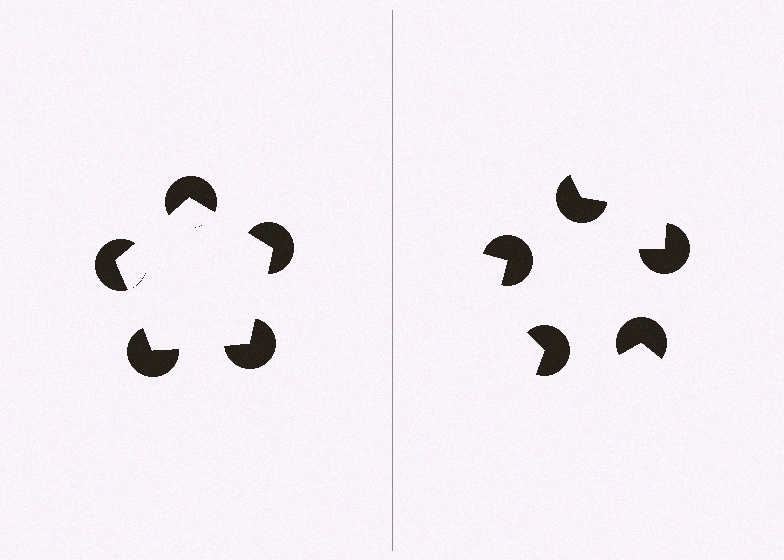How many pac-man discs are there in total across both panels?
10 — 5 on each side.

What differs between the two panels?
The pac-man discs are positioned identically on both sides; only the wedge orientations differ. On the left they align to a pentagon; on the right they are misaligned.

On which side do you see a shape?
An illusory pentagon appears on the left side. On the right side the wedge cuts are rotated, so no coherent shape forms.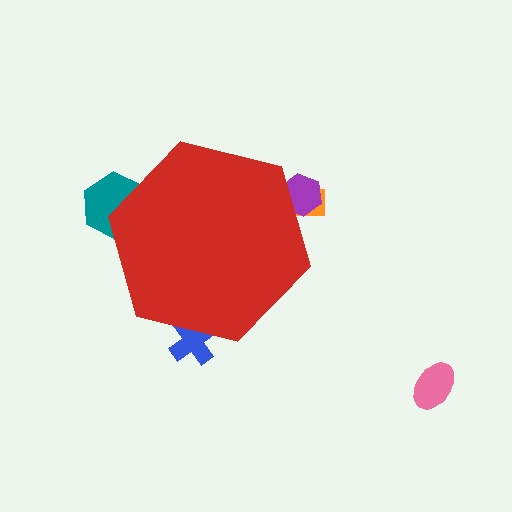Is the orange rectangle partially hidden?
Yes, the orange rectangle is partially hidden behind the red hexagon.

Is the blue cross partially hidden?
Yes, the blue cross is partially hidden behind the red hexagon.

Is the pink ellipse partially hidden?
No, the pink ellipse is fully visible.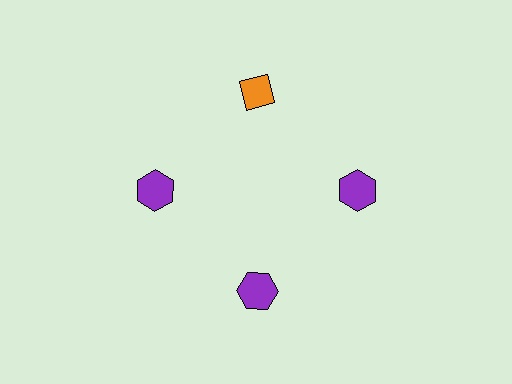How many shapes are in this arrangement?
There are 4 shapes arranged in a ring pattern.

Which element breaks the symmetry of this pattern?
The orange diamond at roughly the 12 o'clock position breaks the symmetry. All other shapes are purple hexagons.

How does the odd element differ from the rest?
It differs in both color (orange instead of purple) and shape (diamond instead of hexagon).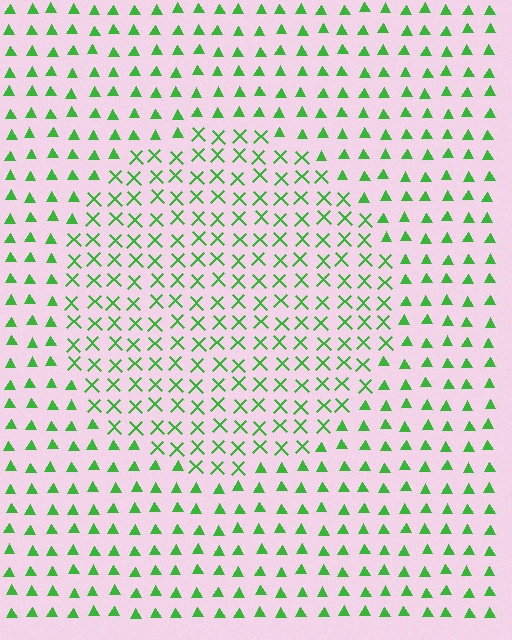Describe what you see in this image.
The image is filled with small green elements arranged in a uniform grid. A circle-shaped region contains X marks, while the surrounding area contains triangles. The boundary is defined purely by the change in element shape.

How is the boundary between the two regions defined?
The boundary is defined by a change in element shape: X marks inside vs. triangles outside. All elements share the same color and spacing.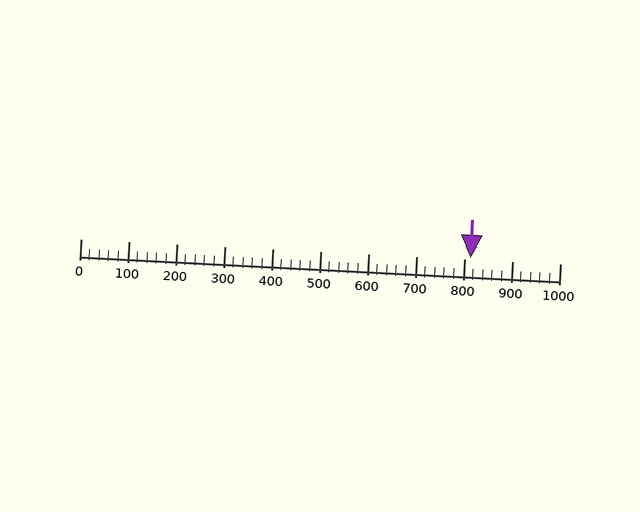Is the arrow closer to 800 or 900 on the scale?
The arrow is closer to 800.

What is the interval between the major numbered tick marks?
The major tick marks are spaced 100 units apart.